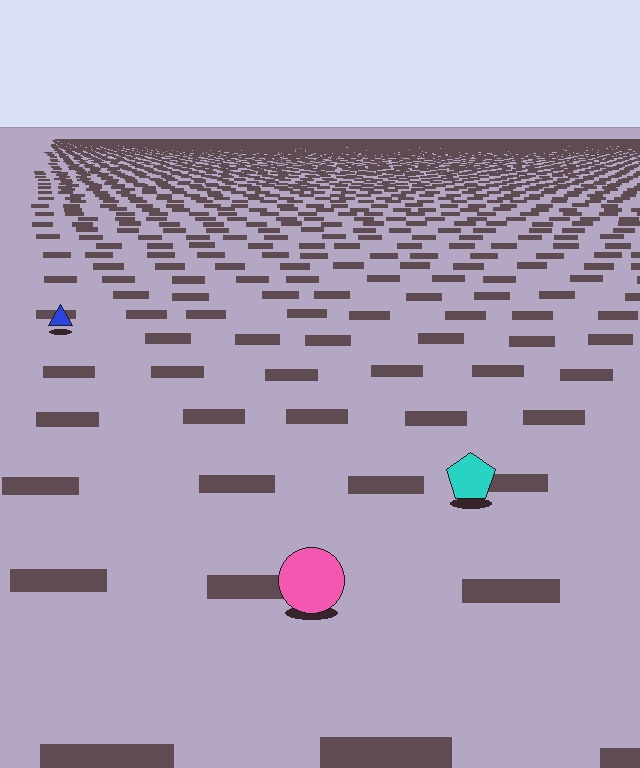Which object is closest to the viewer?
The pink circle is closest. The texture marks near it are larger and more spread out.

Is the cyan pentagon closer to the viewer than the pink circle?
No. The pink circle is closer — you can tell from the texture gradient: the ground texture is coarser near it.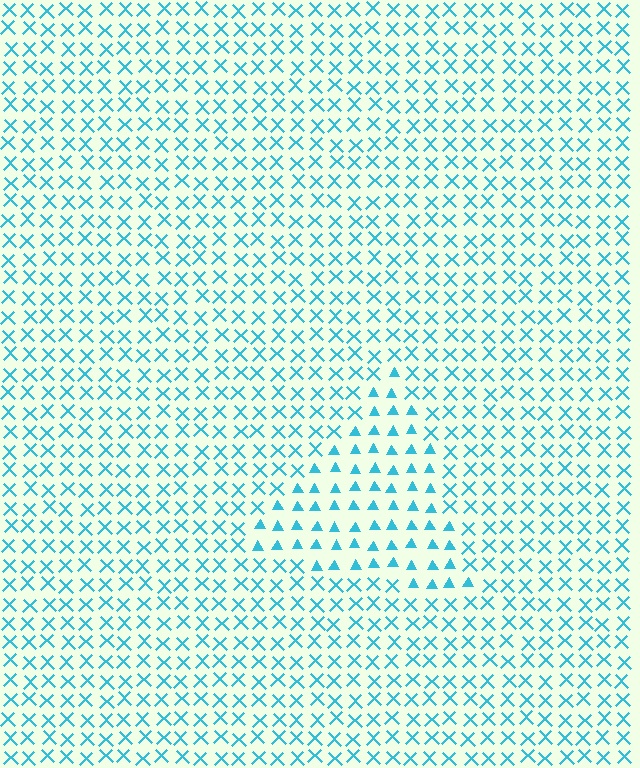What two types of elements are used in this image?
The image uses triangles inside the triangle region and X marks outside it.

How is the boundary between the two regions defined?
The boundary is defined by a change in element shape: triangles inside vs. X marks outside. All elements share the same color and spacing.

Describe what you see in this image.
The image is filled with small cyan elements arranged in a uniform grid. A triangle-shaped region contains triangles, while the surrounding area contains X marks. The boundary is defined purely by the change in element shape.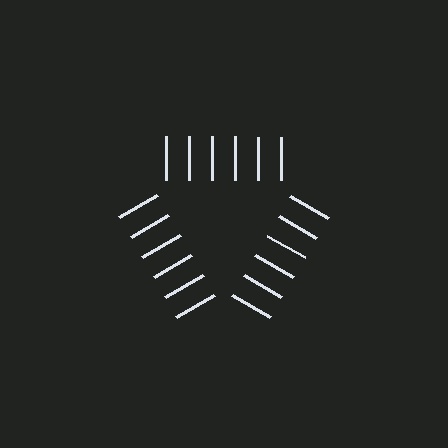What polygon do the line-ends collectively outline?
An illusory triangle — the line segments terminate on its edges but no continuous stroke is drawn.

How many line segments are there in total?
18 — 6 along each of the 3 edges.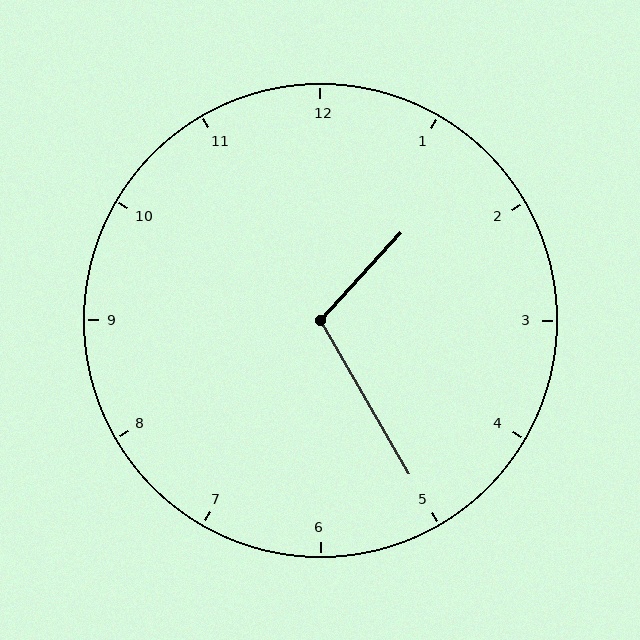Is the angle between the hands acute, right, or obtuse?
It is obtuse.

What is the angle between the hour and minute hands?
Approximately 108 degrees.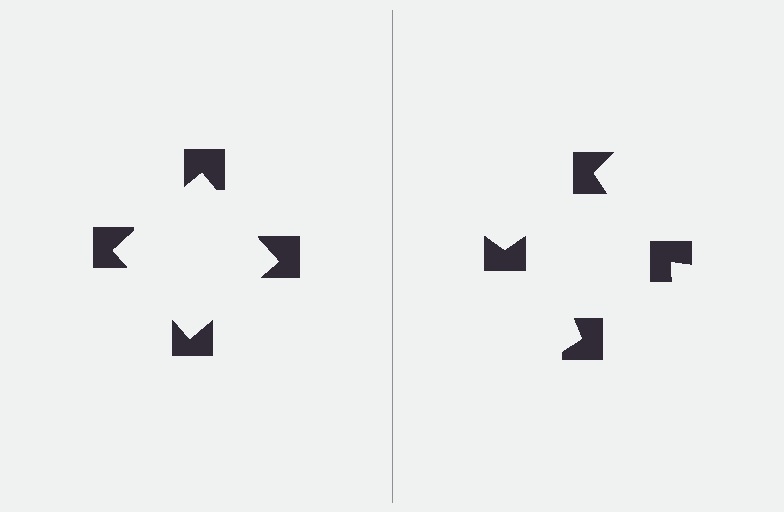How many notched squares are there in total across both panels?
8 — 4 on each side.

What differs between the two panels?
The notched squares are positioned identically on both sides; only the wedge orientations differ. On the left they align to a square; on the right they are misaligned.